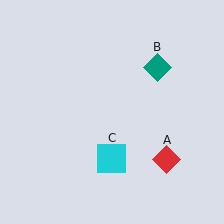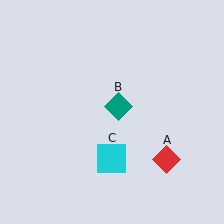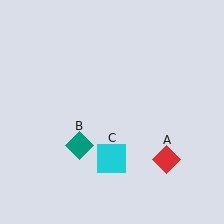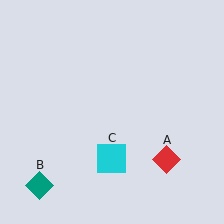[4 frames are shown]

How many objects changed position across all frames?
1 object changed position: teal diamond (object B).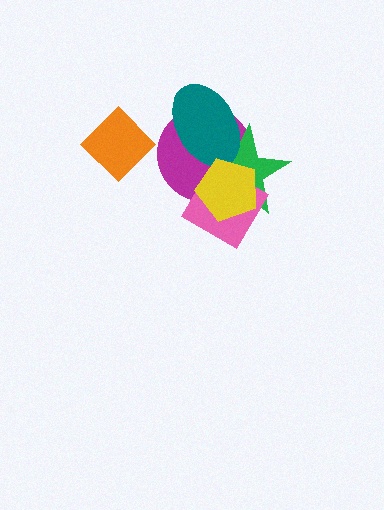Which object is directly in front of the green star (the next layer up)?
The pink diamond is directly in front of the green star.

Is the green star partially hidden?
Yes, it is partially covered by another shape.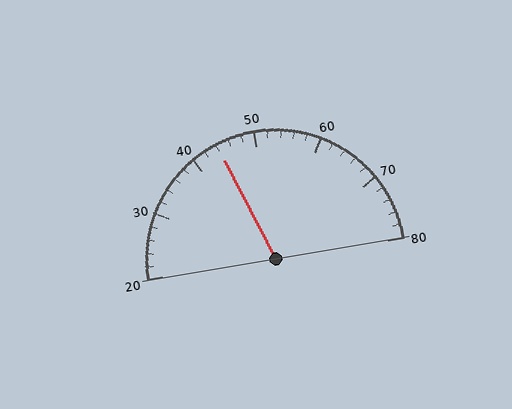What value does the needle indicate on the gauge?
The needle indicates approximately 44.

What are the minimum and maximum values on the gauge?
The gauge ranges from 20 to 80.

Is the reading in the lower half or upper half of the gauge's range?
The reading is in the lower half of the range (20 to 80).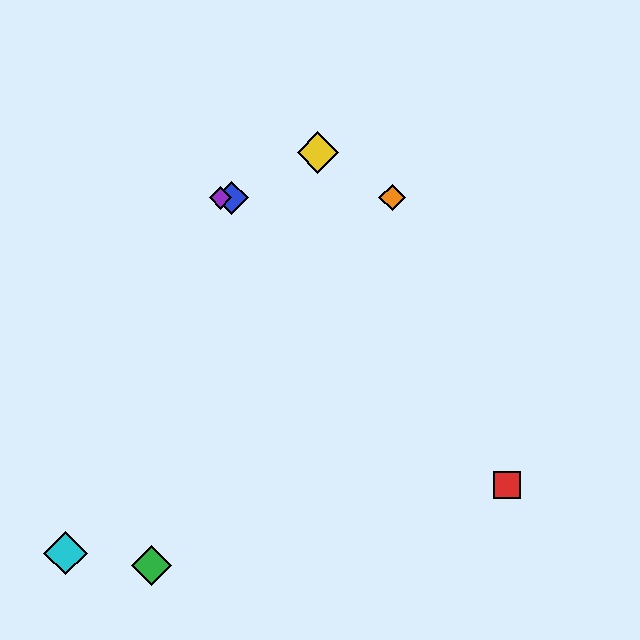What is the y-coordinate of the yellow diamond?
The yellow diamond is at y≈153.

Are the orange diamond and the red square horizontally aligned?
No, the orange diamond is at y≈198 and the red square is at y≈485.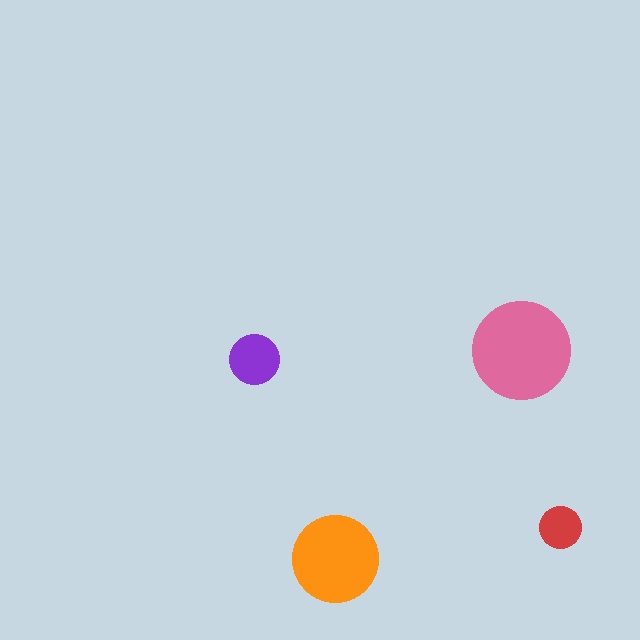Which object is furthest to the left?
The purple circle is leftmost.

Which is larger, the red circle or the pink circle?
The pink one.